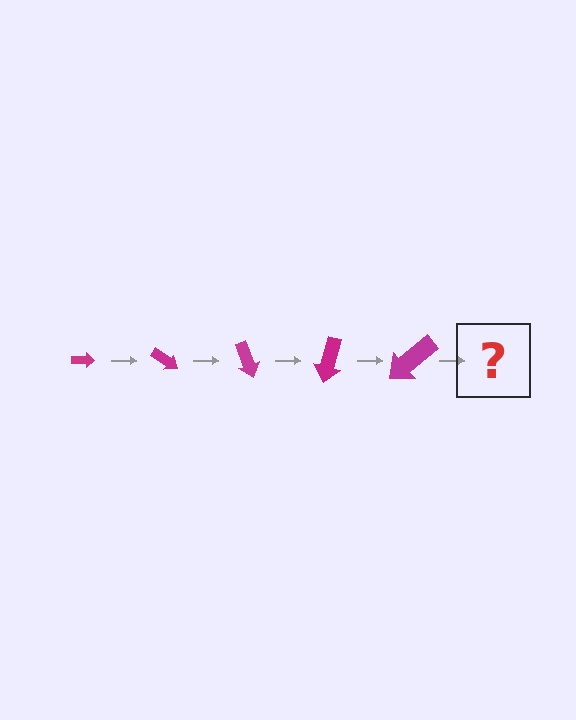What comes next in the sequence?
The next element should be an arrow, larger than the previous one and rotated 175 degrees from the start.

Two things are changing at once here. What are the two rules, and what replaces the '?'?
The two rules are that the arrow grows larger each step and it rotates 35 degrees each step. The '?' should be an arrow, larger than the previous one and rotated 175 degrees from the start.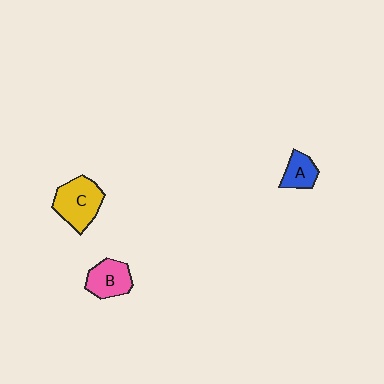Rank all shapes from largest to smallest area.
From largest to smallest: C (yellow), B (pink), A (blue).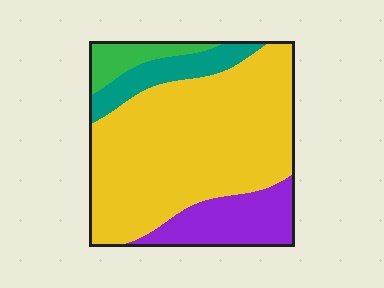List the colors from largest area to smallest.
From largest to smallest: yellow, purple, teal, green.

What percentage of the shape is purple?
Purple takes up between a sixth and a third of the shape.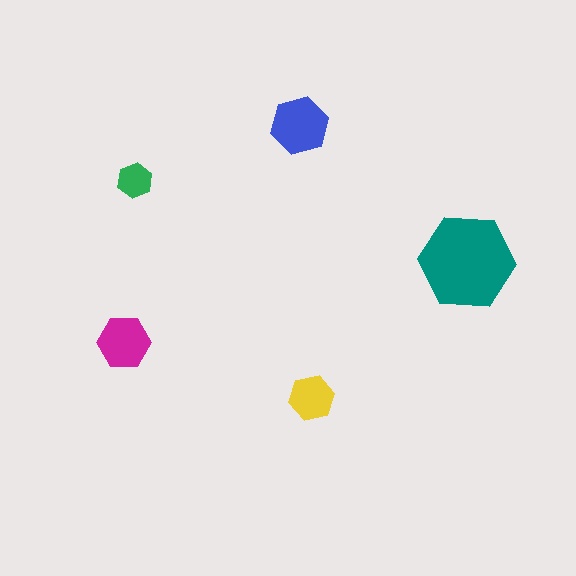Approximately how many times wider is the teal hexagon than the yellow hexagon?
About 2 times wider.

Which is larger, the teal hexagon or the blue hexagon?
The teal one.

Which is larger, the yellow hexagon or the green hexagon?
The yellow one.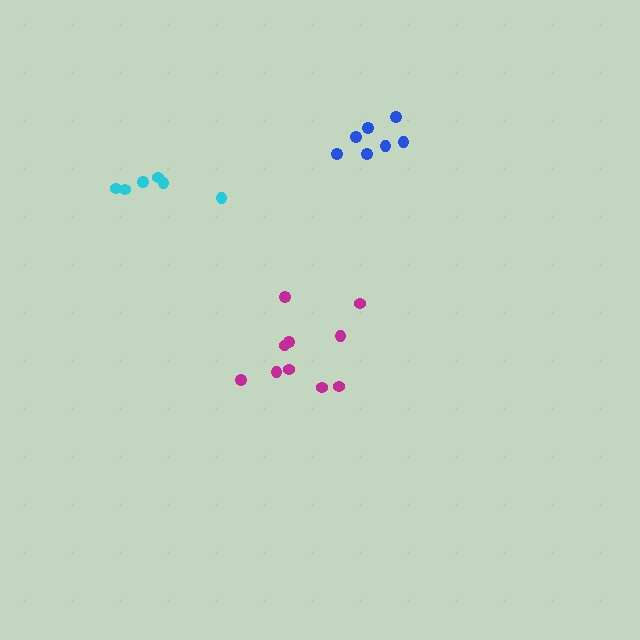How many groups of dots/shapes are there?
There are 3 groups.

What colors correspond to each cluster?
The clusters are colored: blue, magenta, cyan.